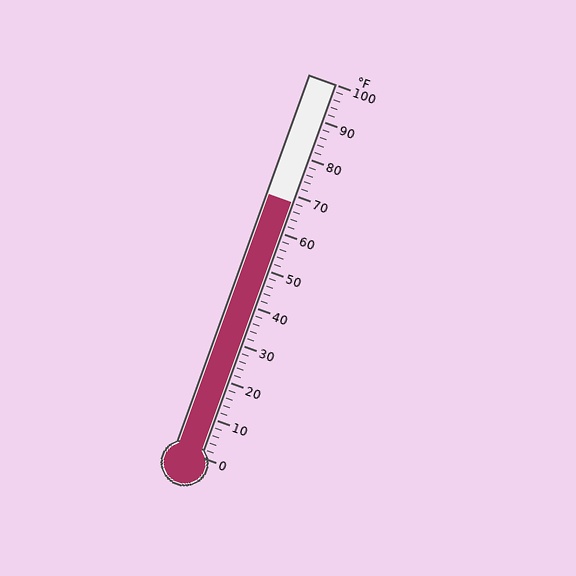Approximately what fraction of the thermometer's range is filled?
The thermometer is filled to approximately 70% of its range.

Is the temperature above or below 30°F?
The temperature is above 30°F.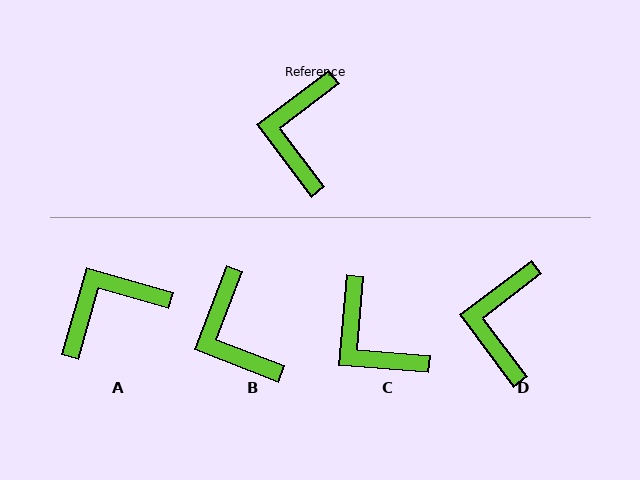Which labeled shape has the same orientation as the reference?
D.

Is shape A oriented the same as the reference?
No, it is off by about 53 degrees.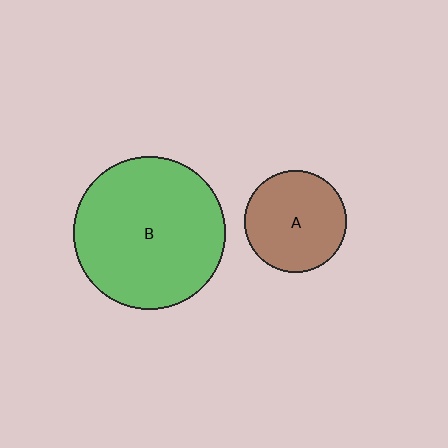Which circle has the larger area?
Circle B (green).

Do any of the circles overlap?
No, none of the circles overlap.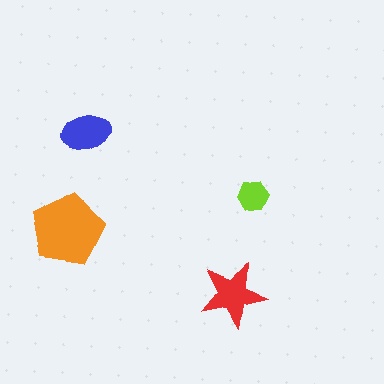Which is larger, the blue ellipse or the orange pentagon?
The orange pentagon.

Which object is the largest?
The orange pentagon.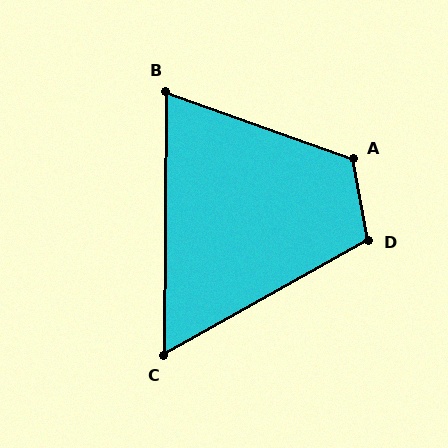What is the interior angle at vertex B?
Approximately 71 degrees (acute).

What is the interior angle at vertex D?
Approximately 109 degrees (obtuse).